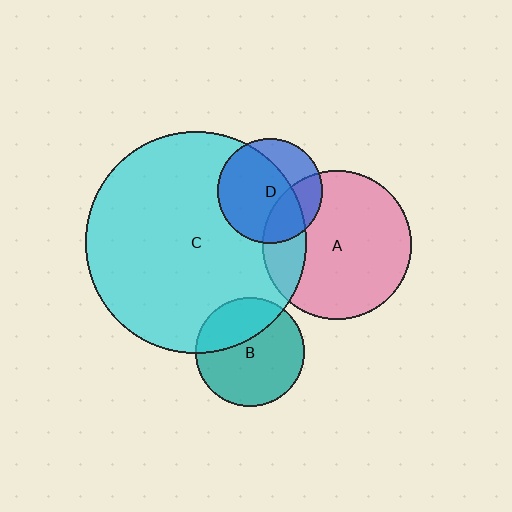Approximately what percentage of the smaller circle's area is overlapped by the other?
Approximately 30%.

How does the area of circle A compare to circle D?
Approximately 2.0 times.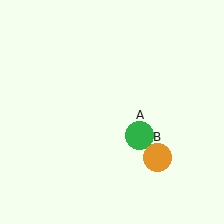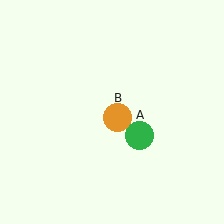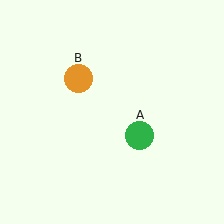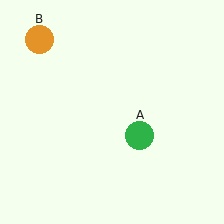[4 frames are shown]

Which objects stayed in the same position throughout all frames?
Green circle (object A) remained stationary.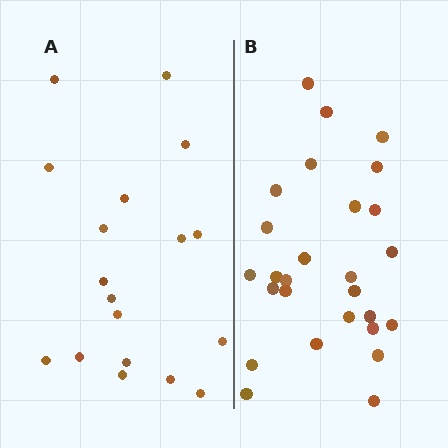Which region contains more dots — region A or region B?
Region B (the right region) has more dots.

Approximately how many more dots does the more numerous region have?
Region B has roughly 8 or so more dots than region A.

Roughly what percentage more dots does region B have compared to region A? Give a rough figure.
About 50% more.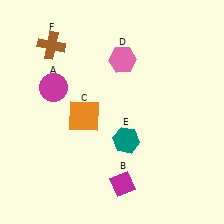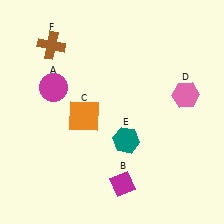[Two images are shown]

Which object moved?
The pink hexagon (D) moved right.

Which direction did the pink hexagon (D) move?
The pink hexagon (D) moved right.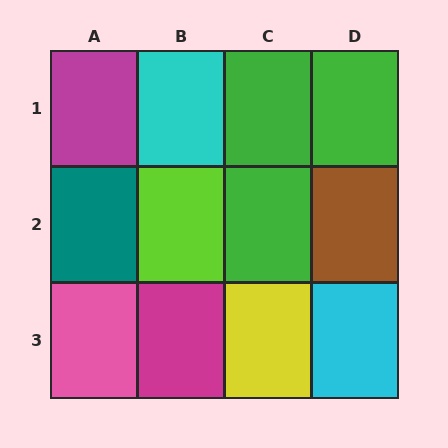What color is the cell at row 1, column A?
Magenta.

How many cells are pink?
1 cell is pink.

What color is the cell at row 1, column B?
Cyan.